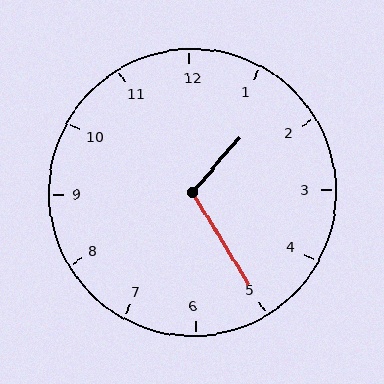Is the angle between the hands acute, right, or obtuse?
It is obtuse.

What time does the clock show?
1:25.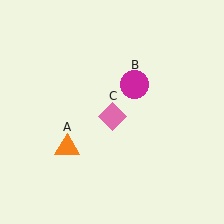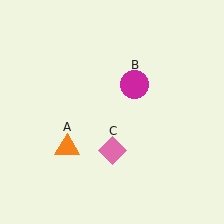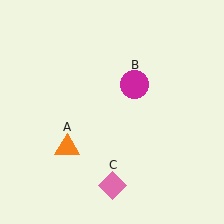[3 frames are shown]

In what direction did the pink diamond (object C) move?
The pink diamond (object C) moved down.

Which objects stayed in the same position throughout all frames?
Orange triangle (object A) and magenta circle (object B) remained stationary.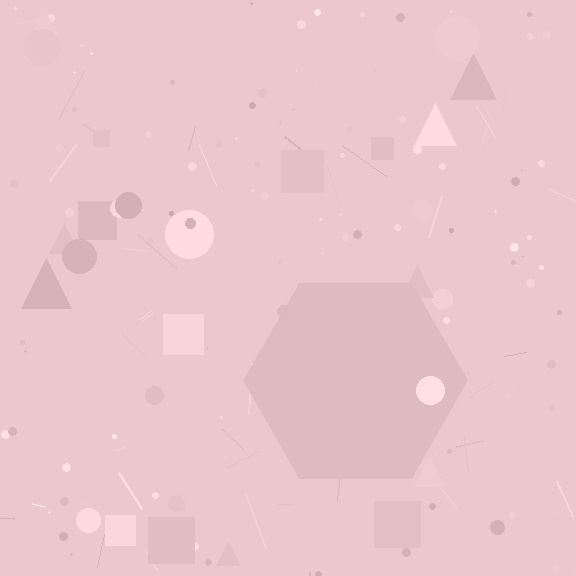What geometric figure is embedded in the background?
A hexagon is embedded in the background.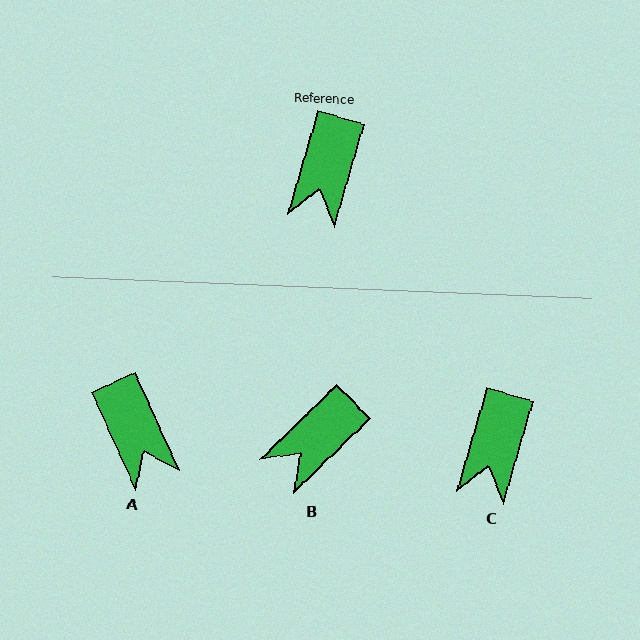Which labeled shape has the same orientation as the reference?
C.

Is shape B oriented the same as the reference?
No, it is off by about 30 degrees.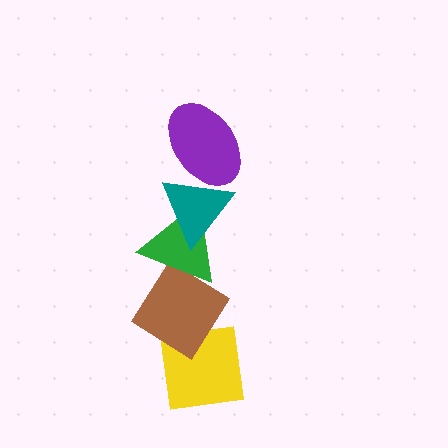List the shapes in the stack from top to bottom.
From top to bottom: the purple ellipse, the teal triangle, the green triangle, the brown diamond, the yellow square.